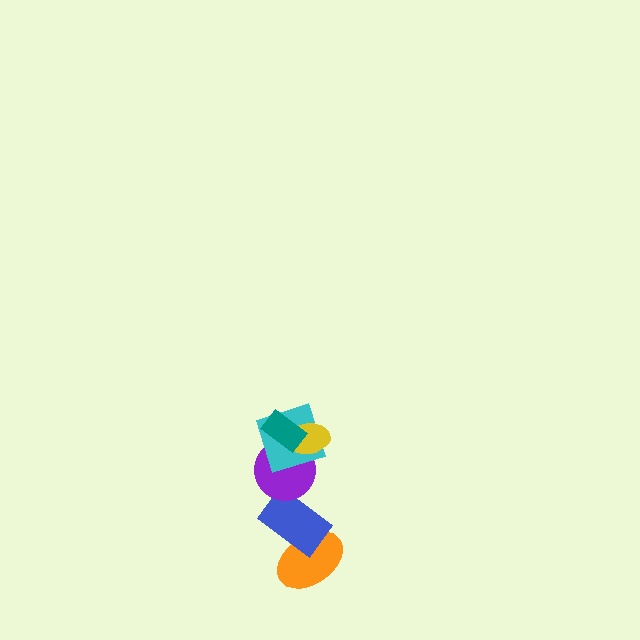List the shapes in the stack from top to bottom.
From top to bottom: the teal rectangle, the yellow ellipse, the cyan square, the purple circle, the blue rectangle, the orange ellipse.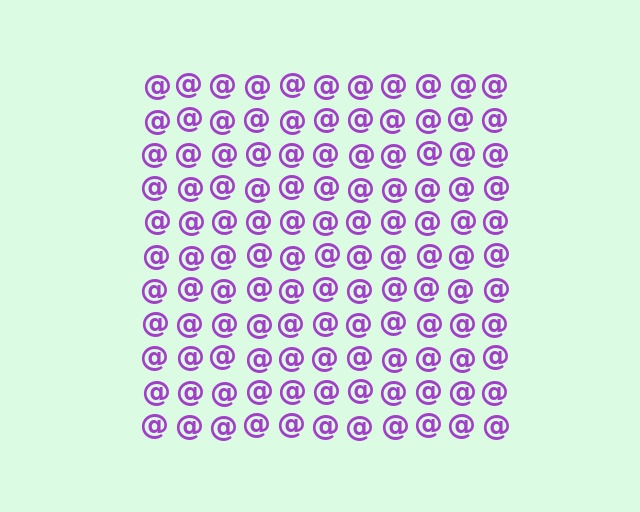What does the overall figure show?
The overall figure shows a square.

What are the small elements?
The small elements are at signs.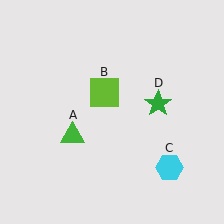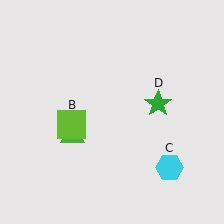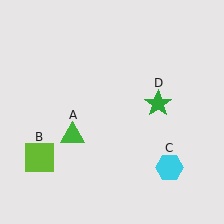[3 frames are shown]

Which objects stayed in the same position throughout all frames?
Green triangle (object A) and cyan hexagon (object C) and green star (object D) remained stationary.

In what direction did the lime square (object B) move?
The lime square (object B) moved down and to the left.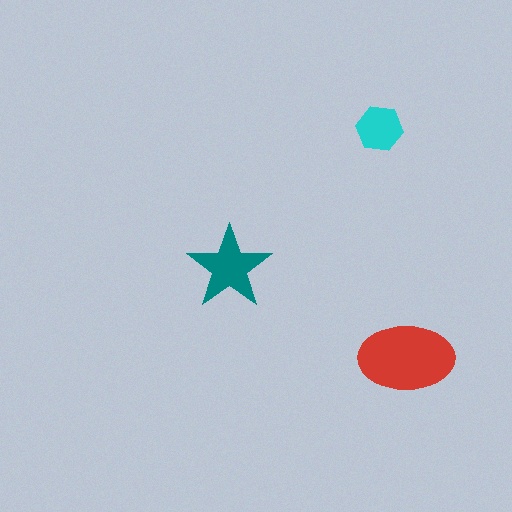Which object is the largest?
The red ellipse.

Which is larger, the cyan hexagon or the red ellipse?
The red ellipse.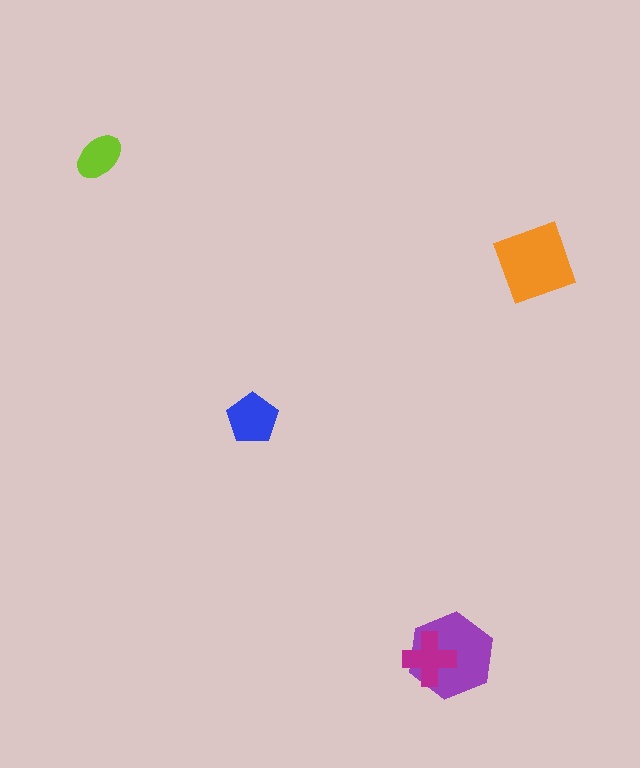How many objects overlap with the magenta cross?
1 object overlaps with the magenta cross.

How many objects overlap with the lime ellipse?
0 objects overlap with the lime ellipse.